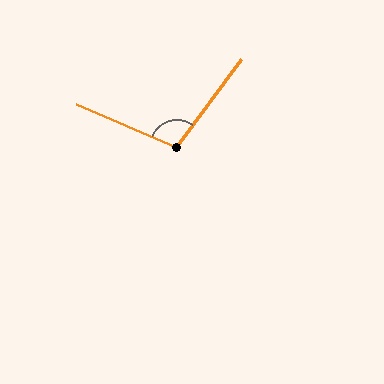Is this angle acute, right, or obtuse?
It is obtuse.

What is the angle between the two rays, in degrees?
Approximately 103 degrees.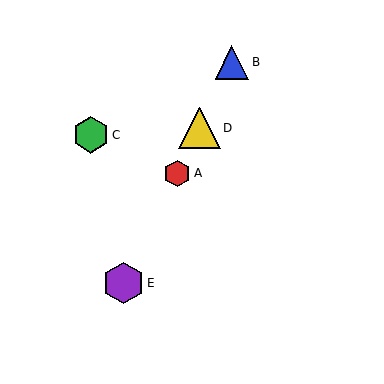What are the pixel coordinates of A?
Object A is at (177, 173).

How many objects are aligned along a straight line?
4 objects (A, B, D, E) are aligned along a straight line.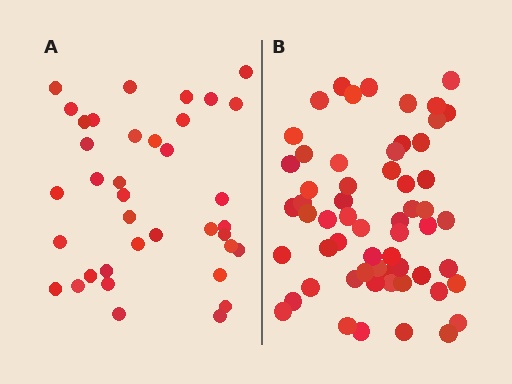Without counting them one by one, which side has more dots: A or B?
Region B (the right region) has more dots.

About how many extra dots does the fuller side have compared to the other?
Region B has approximately 20 more dots than region A.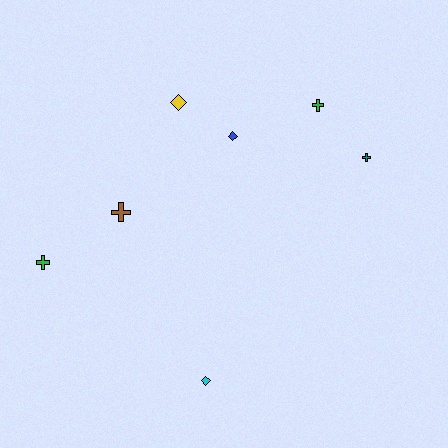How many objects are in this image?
There are 7 objects.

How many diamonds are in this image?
There are 3 diamonds.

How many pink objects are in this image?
There are no pink objects.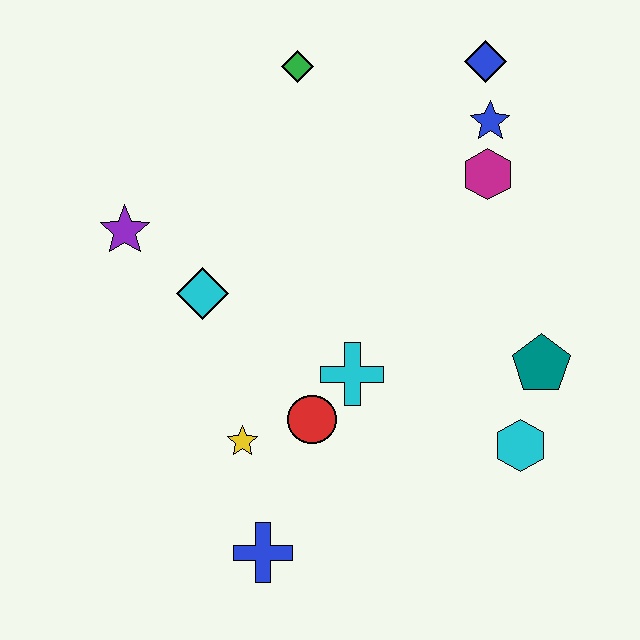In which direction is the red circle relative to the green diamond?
The red circle is below the green diamond.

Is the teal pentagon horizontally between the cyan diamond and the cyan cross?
No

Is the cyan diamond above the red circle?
Yes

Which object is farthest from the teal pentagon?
The purple star is farthest from the teal pentagon.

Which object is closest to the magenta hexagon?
The blue star is closest to the magenta hexagon.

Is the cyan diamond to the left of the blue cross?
Yes